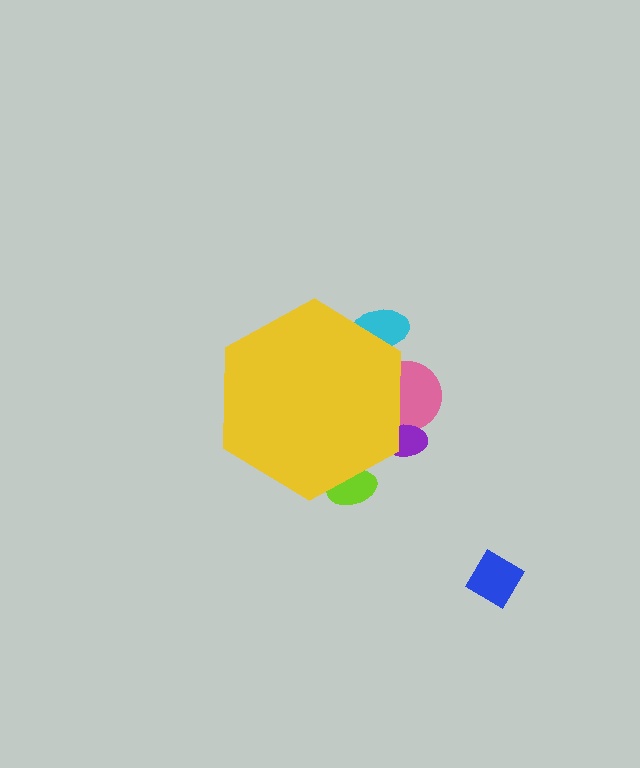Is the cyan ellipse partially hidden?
Yes, the cyan ellipse is partially hidden behind the yellow hexagon.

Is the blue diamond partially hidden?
No, the blue diamond is fully visible.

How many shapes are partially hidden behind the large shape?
4 shapes are partially hidden.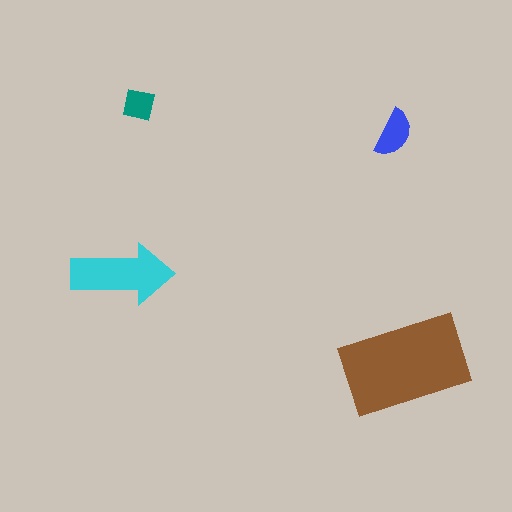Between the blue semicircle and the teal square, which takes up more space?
The blue semicircle.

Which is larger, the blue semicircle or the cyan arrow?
The cyan arrow.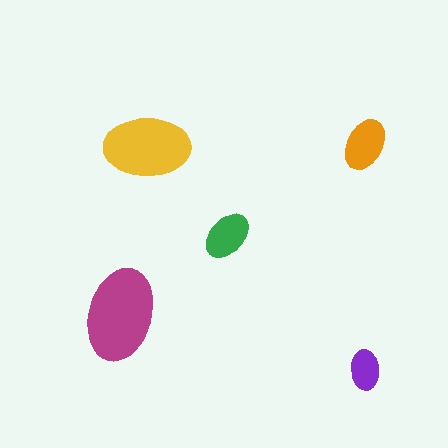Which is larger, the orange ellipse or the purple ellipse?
The orange one.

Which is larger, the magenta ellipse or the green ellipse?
The magenta one.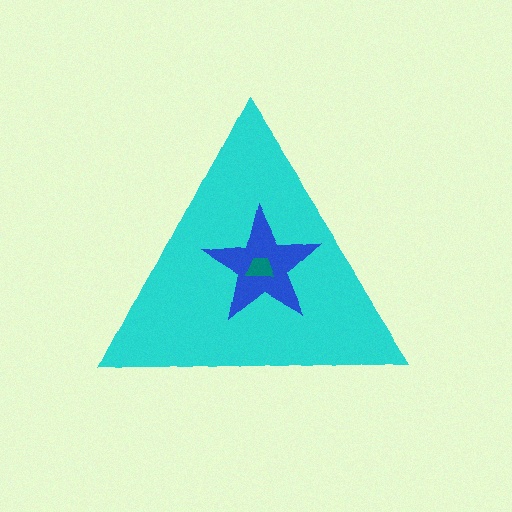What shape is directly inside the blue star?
The teal trapezoid.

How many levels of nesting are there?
3.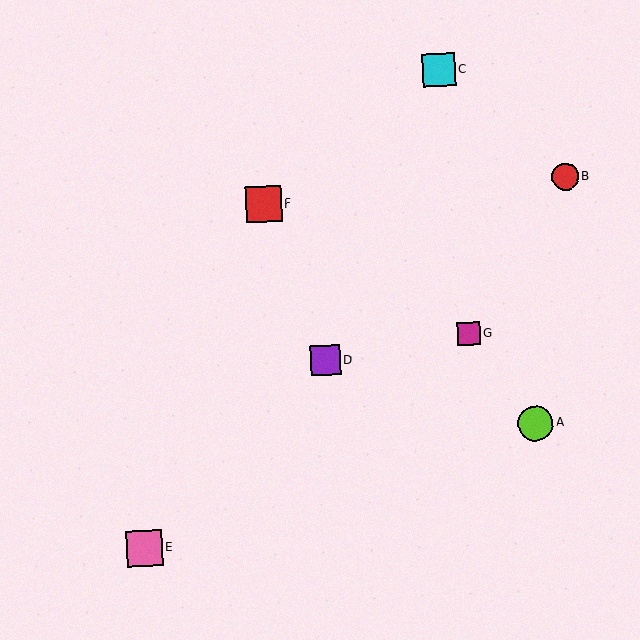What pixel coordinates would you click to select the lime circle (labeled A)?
Click at (535, 424) to select the lime circle A.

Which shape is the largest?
The pink square (labeled E) is the largest.